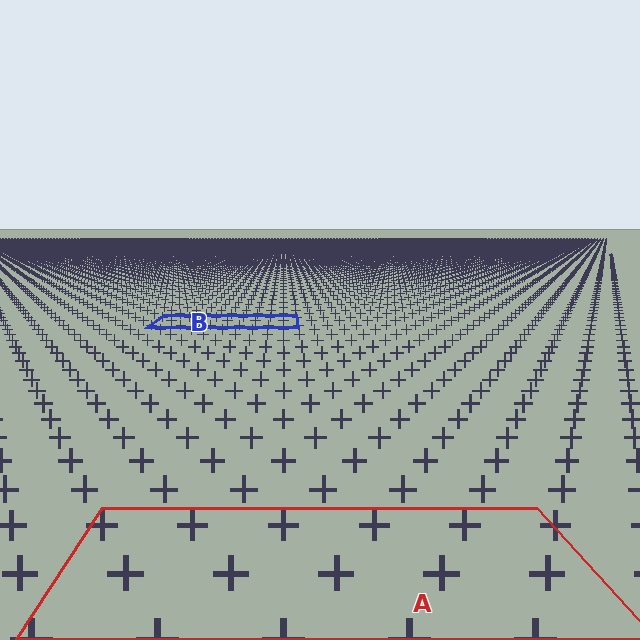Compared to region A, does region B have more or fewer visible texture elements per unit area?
Region B has more texture elements per unit area — they are packed more densely because it is farther away.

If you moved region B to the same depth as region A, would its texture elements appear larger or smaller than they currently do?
They would appear larger. At a closer depth, the same texture elements are projected at a bigger on-screen size.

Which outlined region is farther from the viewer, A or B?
Region B is farther from the viewer — the texture elements inside it appear smaller and more densely packed.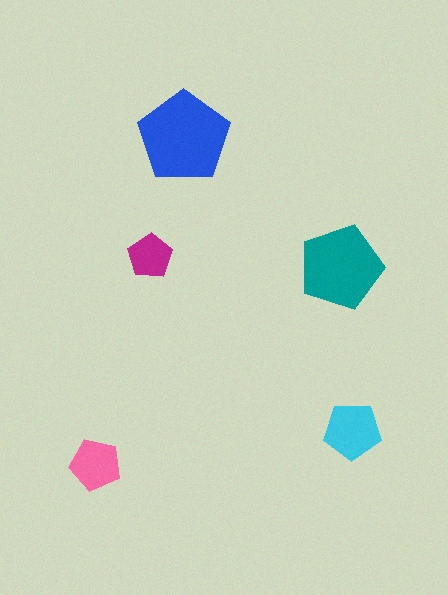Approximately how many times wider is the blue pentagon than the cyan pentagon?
About 1.5 times wider.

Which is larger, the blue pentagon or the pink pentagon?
The blue one.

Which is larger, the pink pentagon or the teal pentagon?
The teal one.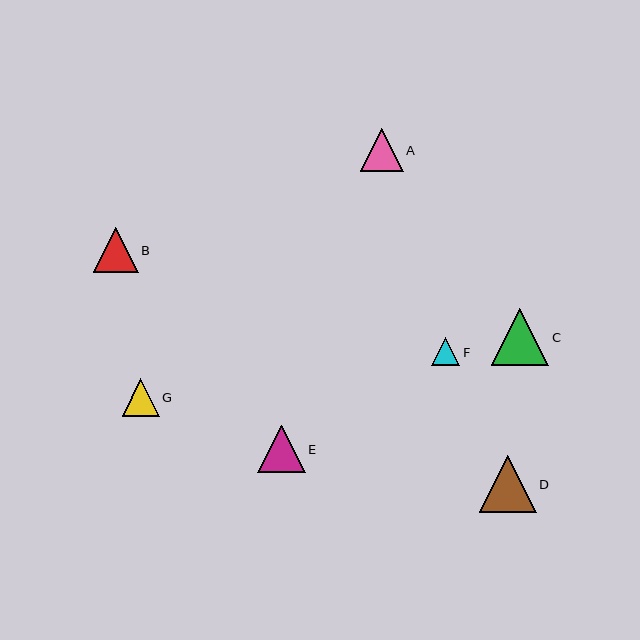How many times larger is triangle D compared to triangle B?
Triangle D is approximately 1.3 times the size of triangle B.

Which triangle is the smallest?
Triangle F is the smallest with a size of approximately 28 pixels.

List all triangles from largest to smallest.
From largest to smallest: C, D, E, B, A, G, F.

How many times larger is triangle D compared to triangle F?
Triangle D is approximately 2.0 times the size of triangle F.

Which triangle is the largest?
Triangle C is the largest with a size of approximately 57 pixels.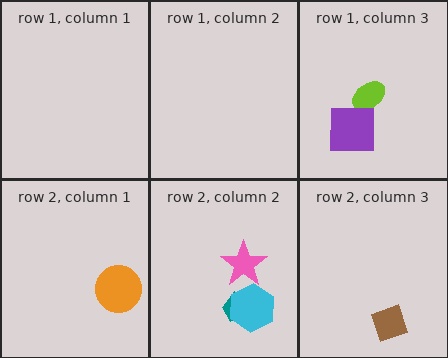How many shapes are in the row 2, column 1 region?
1.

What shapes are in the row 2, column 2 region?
The teal trapezoid, the cyan hexagon, the pink star.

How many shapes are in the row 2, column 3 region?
1.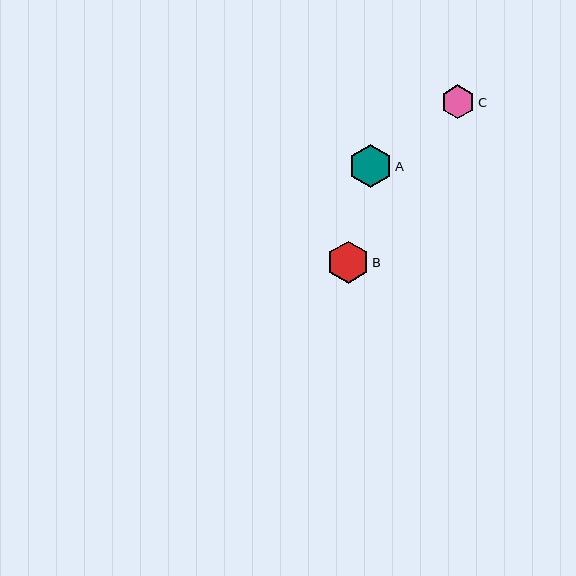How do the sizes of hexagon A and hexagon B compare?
Hexagon A and hexagon B are approximately the same size.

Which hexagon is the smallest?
Hexagon C is the smallest with a size of approximately 34 pixels.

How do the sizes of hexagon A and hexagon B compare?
Hexagon A and hexagon B are approximately the same size.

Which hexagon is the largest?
Hexagon A is the largest with a size of approximately 43 pixels.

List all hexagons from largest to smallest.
From largest to smallest: A, B, C.